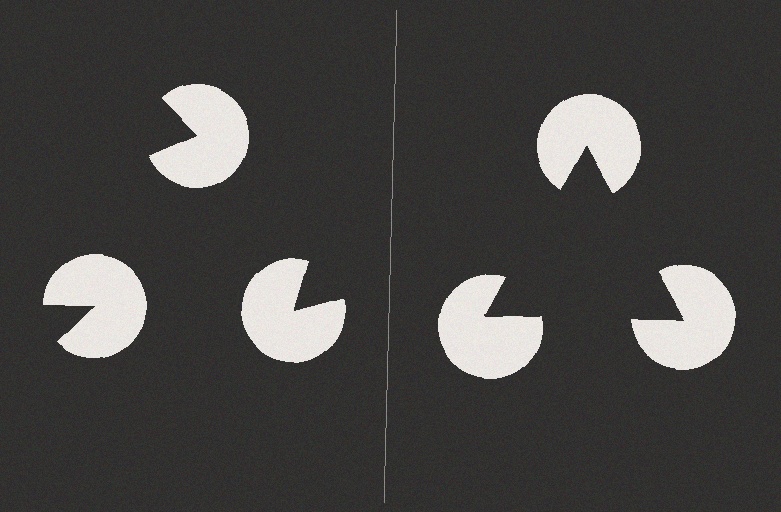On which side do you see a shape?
An illusory triangle appears on the right side. On the left side the wedge cuts are rotated, so no coherent shape forms.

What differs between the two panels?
The pac-man discs are positioned identically on both sides; only the wedge orientations differ. On the right they align to a triangle; on the left they are misaligned.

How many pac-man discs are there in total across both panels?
6 — 3 on each side.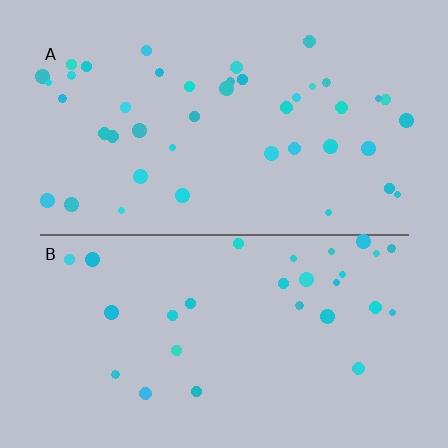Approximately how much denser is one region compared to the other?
Approximately 1.5× — region A over region B.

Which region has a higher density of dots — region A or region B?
A (the top).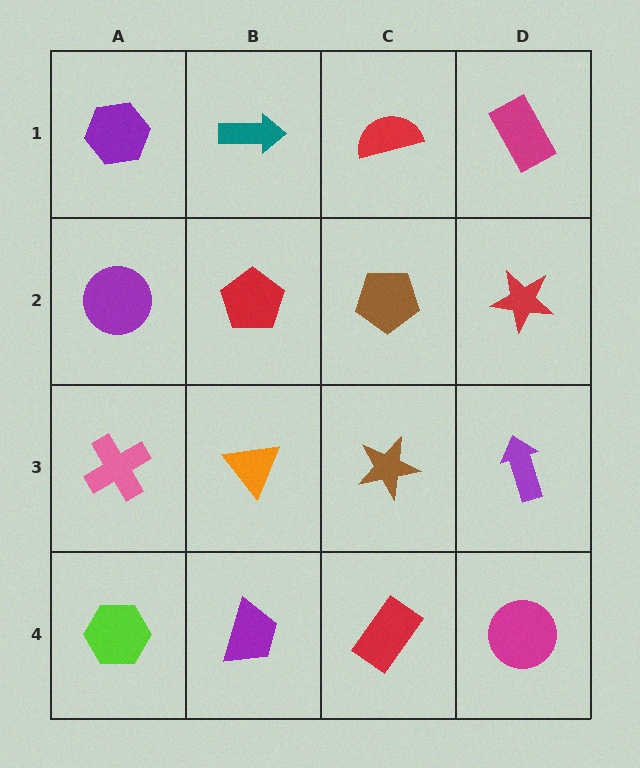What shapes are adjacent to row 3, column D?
A red star (row 2, column D), a magenta circle (row 4, column D), a brown star (row 3, column C).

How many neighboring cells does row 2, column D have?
3.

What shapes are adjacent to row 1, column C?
A brown pentagon (row 2, column C), a teal arrow (row 1, column B), a magenta rectangle (row 1, column D).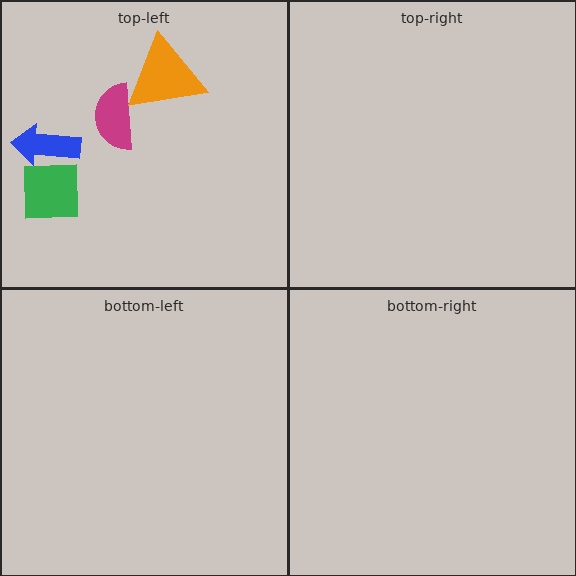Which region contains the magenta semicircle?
The top-left region.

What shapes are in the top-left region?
The magenta semicircle, the blue arrow, the green square, the orange triangle.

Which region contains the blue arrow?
The top-left region.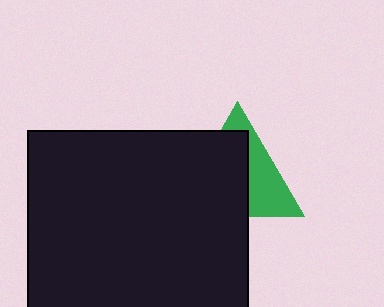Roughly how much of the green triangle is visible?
A small part of it is visible (roughly 40%).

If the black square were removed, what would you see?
You would see the complete green triangle.